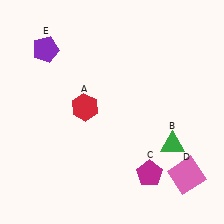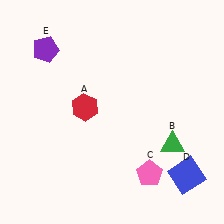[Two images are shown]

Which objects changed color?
C changed from magenta to pink. D changed from pink to blue.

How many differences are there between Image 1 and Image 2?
There are 2 differences between the two images.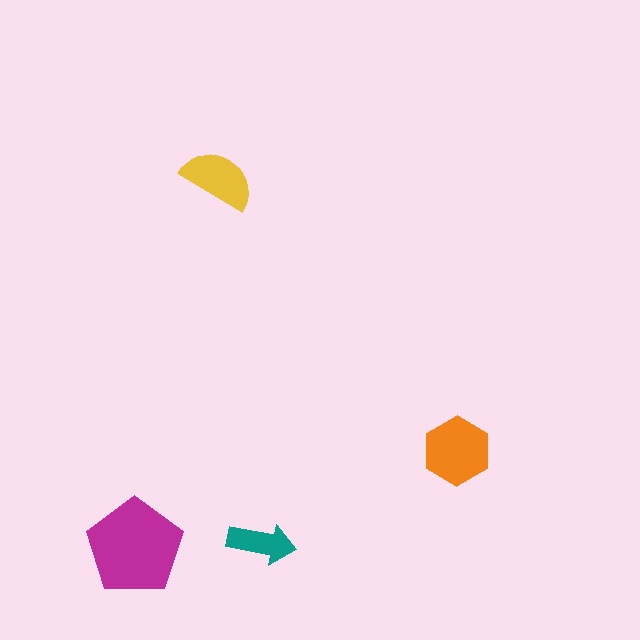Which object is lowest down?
The magenta pentagon is bottommost.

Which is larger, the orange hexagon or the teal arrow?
The orange hexagon.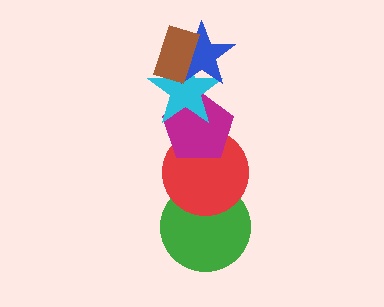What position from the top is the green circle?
The green circle is 6th from the top.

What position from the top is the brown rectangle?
The brown rectangle is 1st from the top.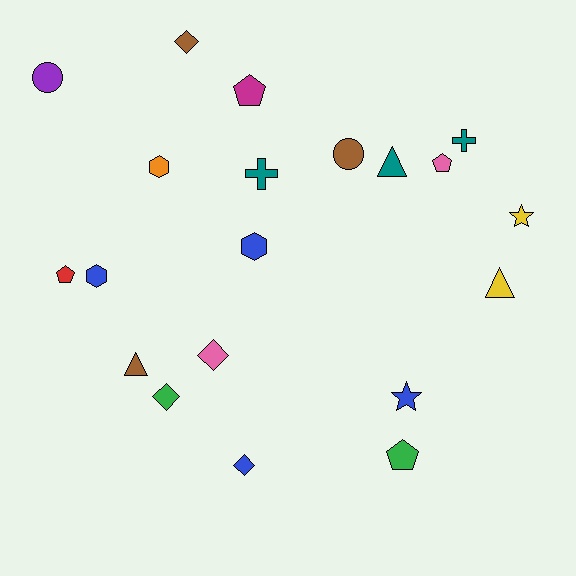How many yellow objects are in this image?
There are 2 yellow objects.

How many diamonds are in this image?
There are 4 diamonds.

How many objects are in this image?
There are 20 objects.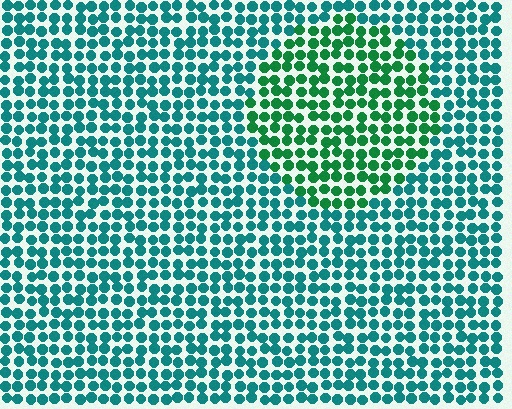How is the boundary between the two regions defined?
The boundary is defined purely by a slight shift in hue (about 37 degrees). Spacing, size, and orientation are identical on both sides.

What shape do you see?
I see a circle.